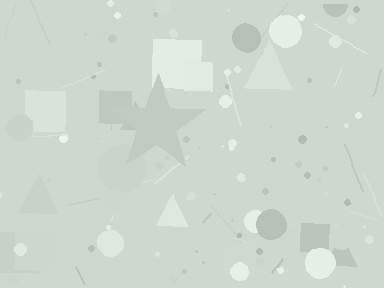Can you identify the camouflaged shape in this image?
The camouflaged shape is a star.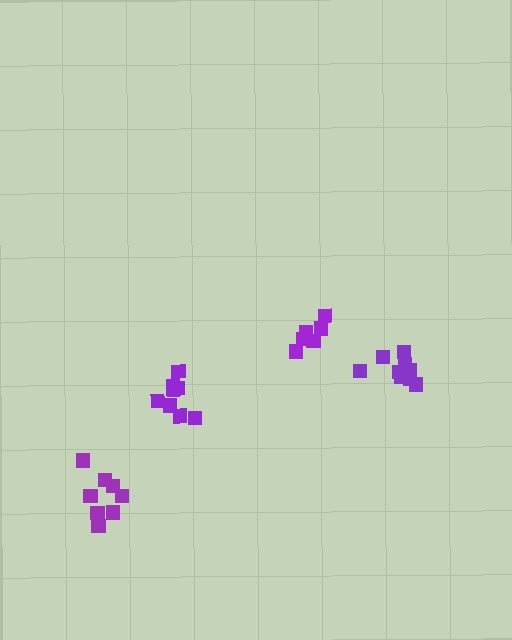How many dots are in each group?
Group 1: 6 dots, Group 2: 8 dots, Group 3: 9 dots, Group 4: 8 dots (31 total).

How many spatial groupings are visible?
There are 4 spatial groupings.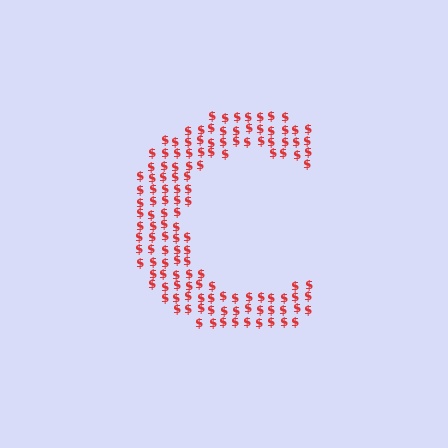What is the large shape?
The large shape is the letter C.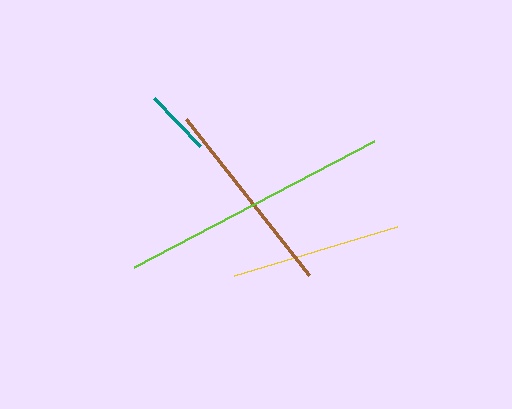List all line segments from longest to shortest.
From longest to shortest: lime, brown, yellow, teal.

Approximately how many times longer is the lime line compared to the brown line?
The lime line is approximately 1.4 times the length of the brown line.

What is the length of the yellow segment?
The yellow segment is approximately 171 pixels long.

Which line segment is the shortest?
The teal line is the shortest at approximately 66 pixels.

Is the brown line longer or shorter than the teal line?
The brown line is longer than the teal line.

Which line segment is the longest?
The lime line is the longest at approximately 271 pixels.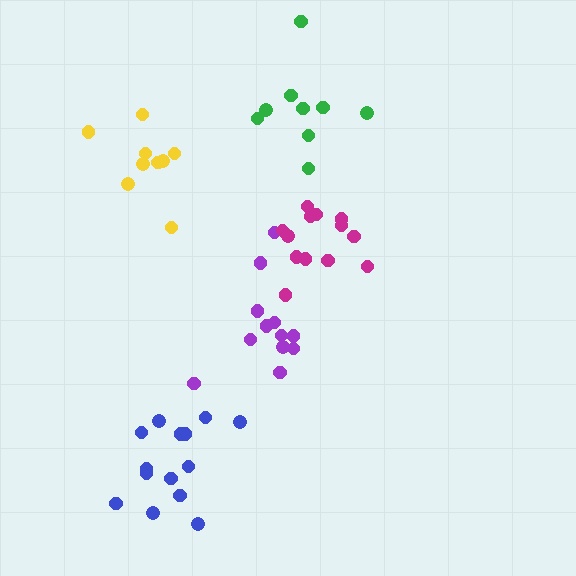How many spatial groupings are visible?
There are 5 spatial groupings.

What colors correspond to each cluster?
The clusters are colored: yellow, purple, blue, green, magenta.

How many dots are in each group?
Group 1: 9 dots, Group 2: 12 dots, Group 3: 14 dots, Group 4: 9 dots, Group 5: 13 dots (57 total).